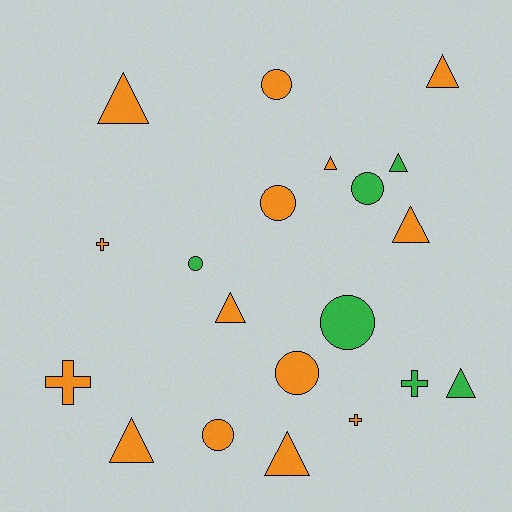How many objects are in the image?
There are 20 objects.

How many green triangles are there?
There are 2 green triangles.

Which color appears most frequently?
Orange, with 14 objects.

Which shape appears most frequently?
Triangle, with 9 objects.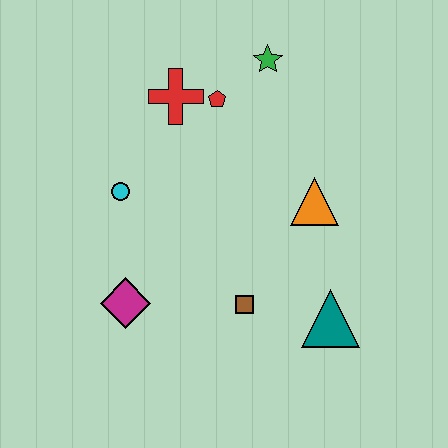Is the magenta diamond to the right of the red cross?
No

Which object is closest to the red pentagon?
The red cross is closest to the red pentagon.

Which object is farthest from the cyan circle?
The teal triangle is farthest from the cyan circle.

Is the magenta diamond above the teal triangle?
Yes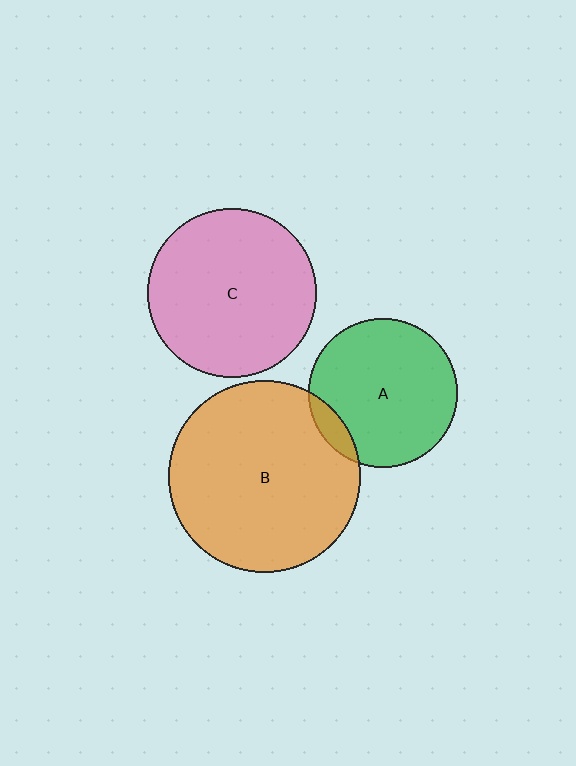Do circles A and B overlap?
Yes.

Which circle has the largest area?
Circle B (orange).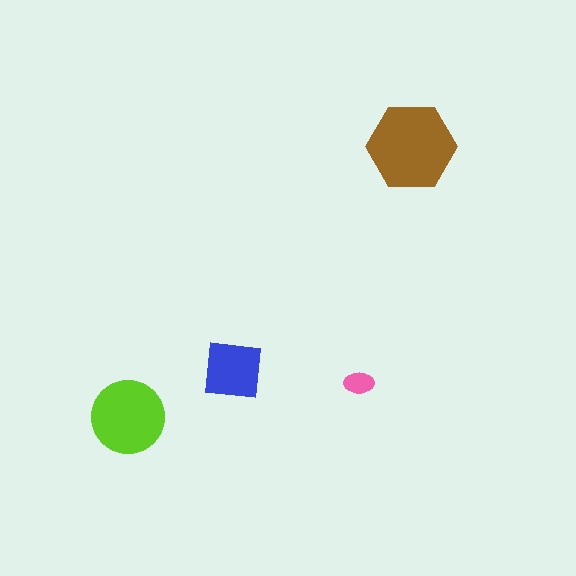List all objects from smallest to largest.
The pink ellipse, the blue square, the lime circle, the brown hexagon.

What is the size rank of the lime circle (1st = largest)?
2nd.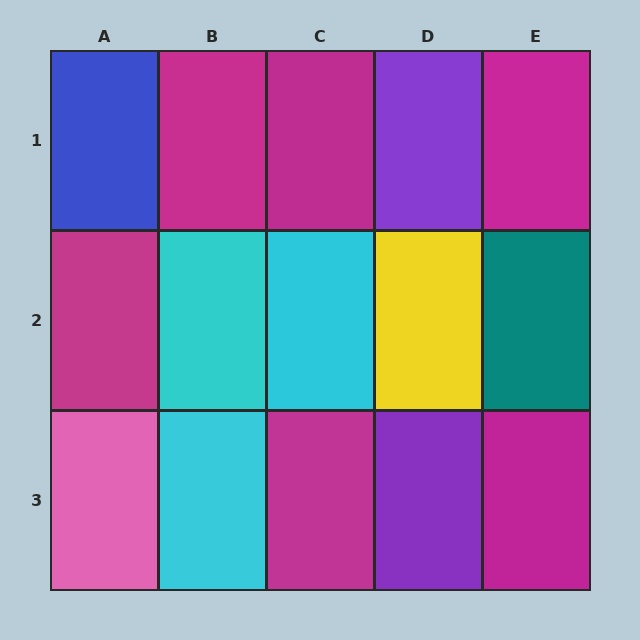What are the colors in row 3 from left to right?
Pink, cyan, magenta, purple, magenta.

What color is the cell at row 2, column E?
Teal.